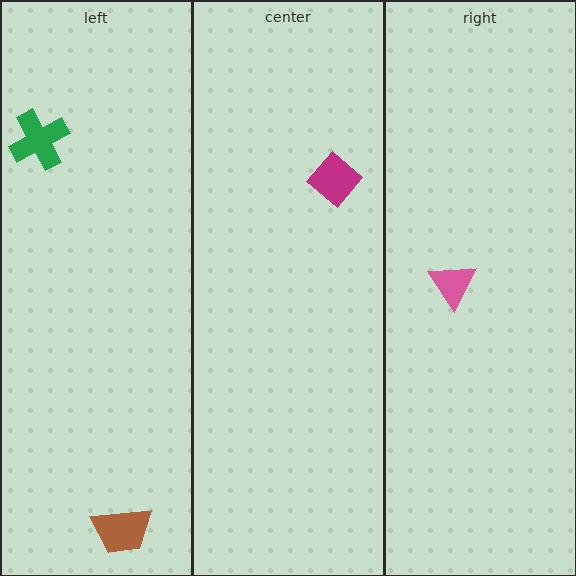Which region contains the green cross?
The left region.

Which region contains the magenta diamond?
The center region.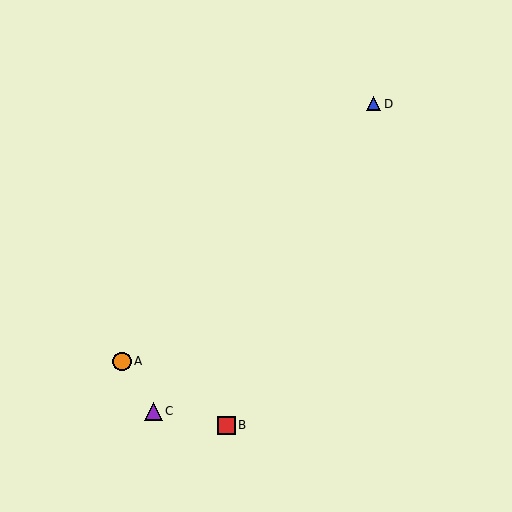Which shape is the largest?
The orange circle (labeled A) is the largest.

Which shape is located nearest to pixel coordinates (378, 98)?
The blue triangle (labeled D) at (374, 104) is nearest to that location.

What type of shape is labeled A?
Shape A is an orange circle.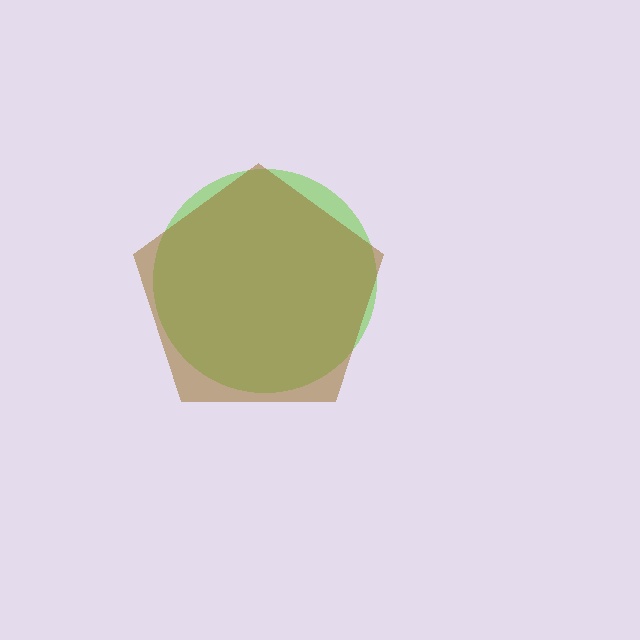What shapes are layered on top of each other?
The layered shapes are: a lime circle, a brown pentagon.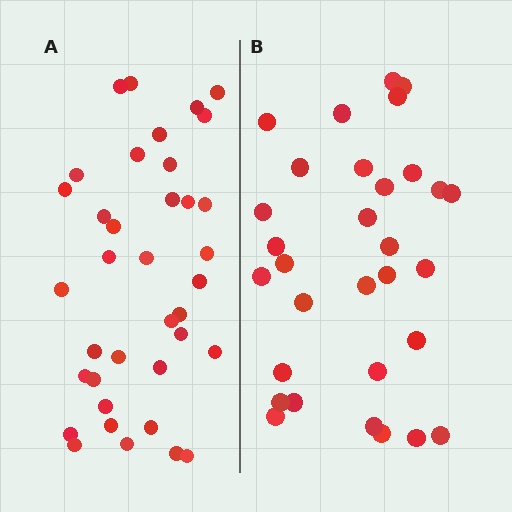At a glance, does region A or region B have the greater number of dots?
Region A (the left region) has more dots.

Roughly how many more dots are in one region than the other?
Region A has about 6 more dots than region B.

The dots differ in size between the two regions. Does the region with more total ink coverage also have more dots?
No. Region B has more total ink coverage because its dots are larger, but region A actually contains more individual dots. Total area can be misleading — the number of items is what matters here.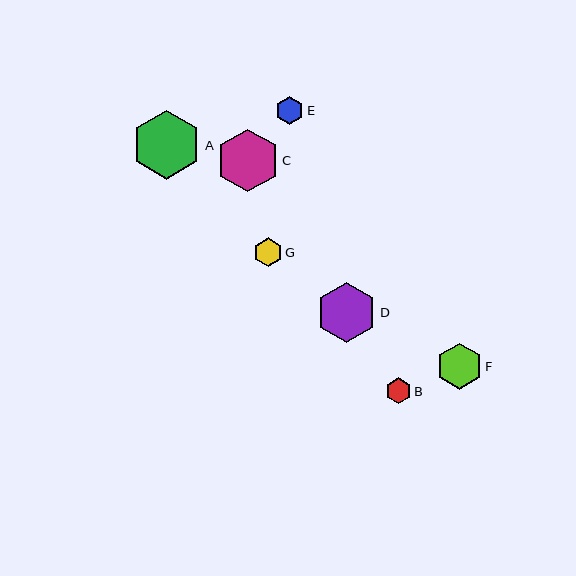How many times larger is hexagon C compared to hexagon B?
Hexagon C is approximately 2.4 times the size of hexagon B.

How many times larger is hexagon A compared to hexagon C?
Hexagon A is approximately 1.1 times the size of hexagon C.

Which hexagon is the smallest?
Hexagon B is the smallest with a size of approximately 26 pixels.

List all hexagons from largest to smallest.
From largest to smallest: A, C, D, F, G, E, B.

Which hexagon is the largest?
Hexagon A is the largest with a size of approximately 69 pixels.